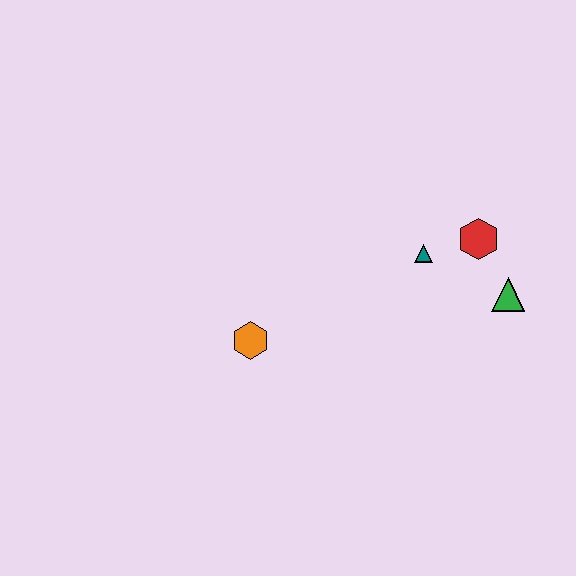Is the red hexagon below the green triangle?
No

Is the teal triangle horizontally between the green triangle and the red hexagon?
No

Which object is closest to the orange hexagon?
The teal triangle is closest to the orange hexagon.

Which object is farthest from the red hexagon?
The orange hexagon is farthest from the red hexagon.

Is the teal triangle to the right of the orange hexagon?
Yes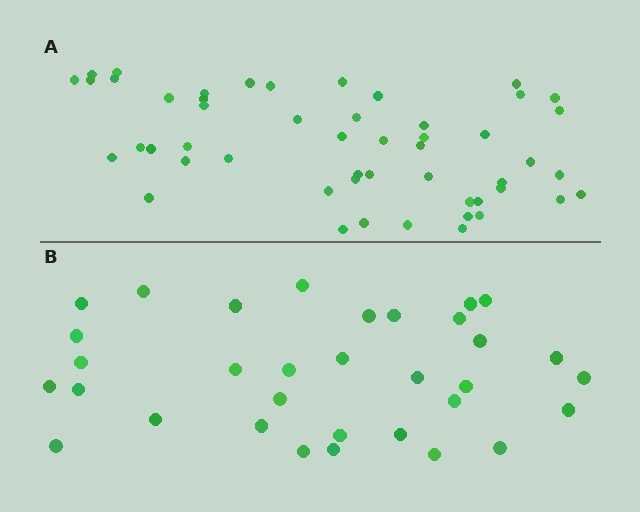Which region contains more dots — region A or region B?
Region A (the top region) has more dots.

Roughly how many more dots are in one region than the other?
Region A has approximately 20 more dots than region B.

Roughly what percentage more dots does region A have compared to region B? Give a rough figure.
About 55% more.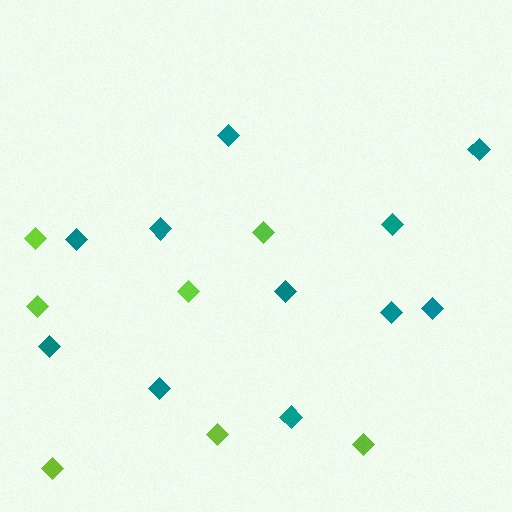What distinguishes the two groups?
There are 2 groups: one group of teal diamonds (11) and one group of lime diamonds (7).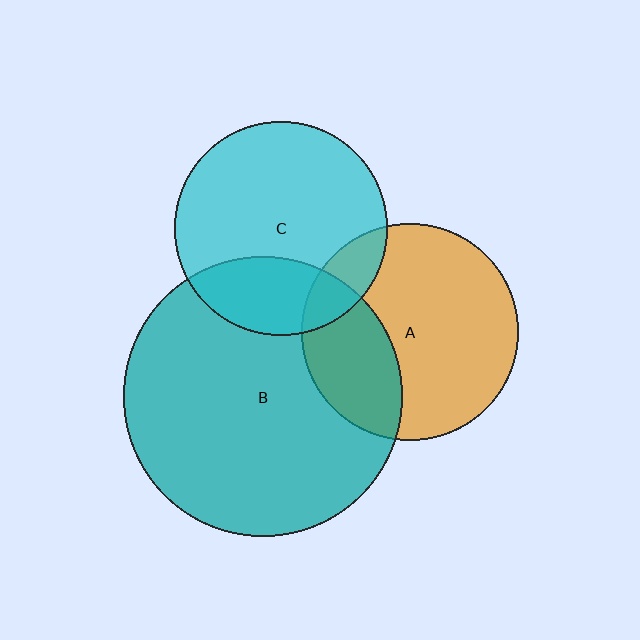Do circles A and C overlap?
Yes.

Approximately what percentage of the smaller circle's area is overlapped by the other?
Approximately 15%.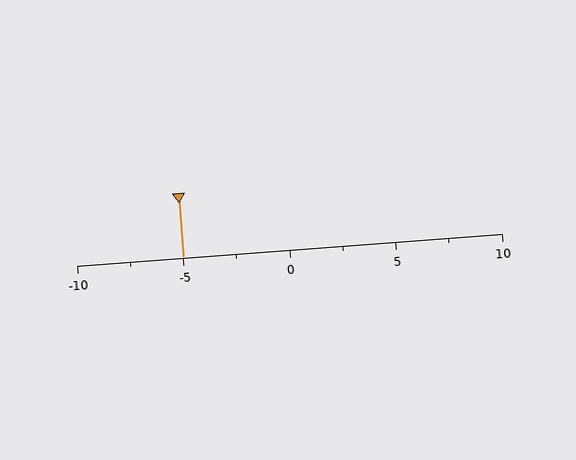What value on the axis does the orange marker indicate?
The marker indicates approximately -5.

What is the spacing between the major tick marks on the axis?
The major ticks are spaced 5 apart.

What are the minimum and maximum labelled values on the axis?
The axis runs from -10 to 10.